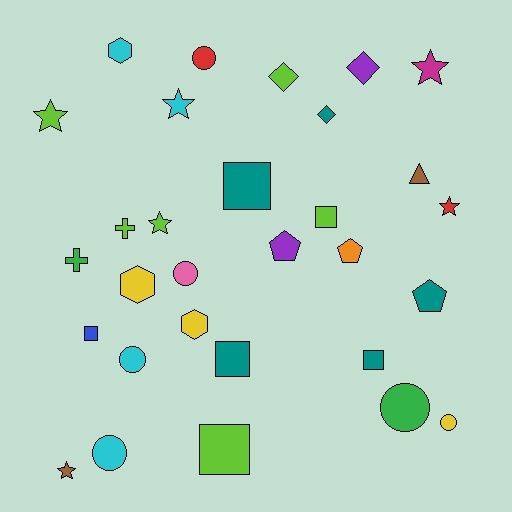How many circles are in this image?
There are 6 circles.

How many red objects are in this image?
There are 2 red objects.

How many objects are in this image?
There are 30 objects.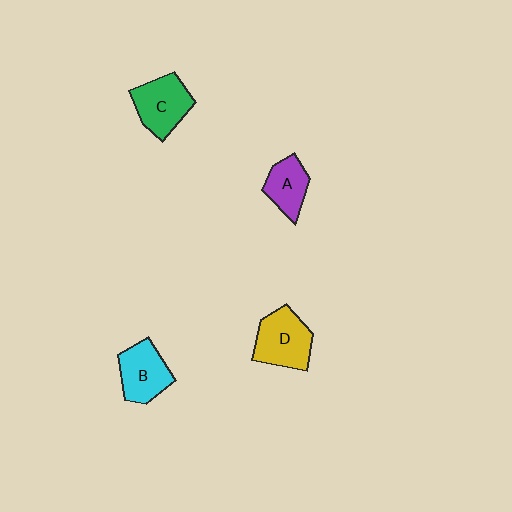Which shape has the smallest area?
Shape A (purple).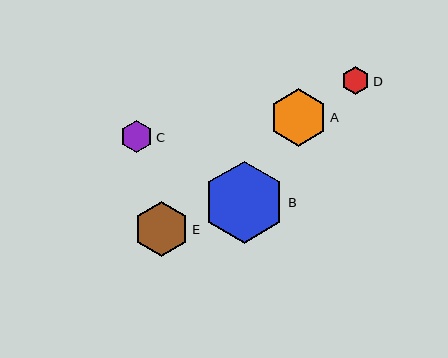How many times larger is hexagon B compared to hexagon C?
Hexagon B is approximately 2.5 times the size of hexagon C.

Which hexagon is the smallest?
Hexagon D is the smallest with a size of approximately 28 pixels.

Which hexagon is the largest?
Hexagon B is the largest with a size of approximately 82 pixels.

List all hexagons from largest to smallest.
From largest to smallest: B, A, E, C, D.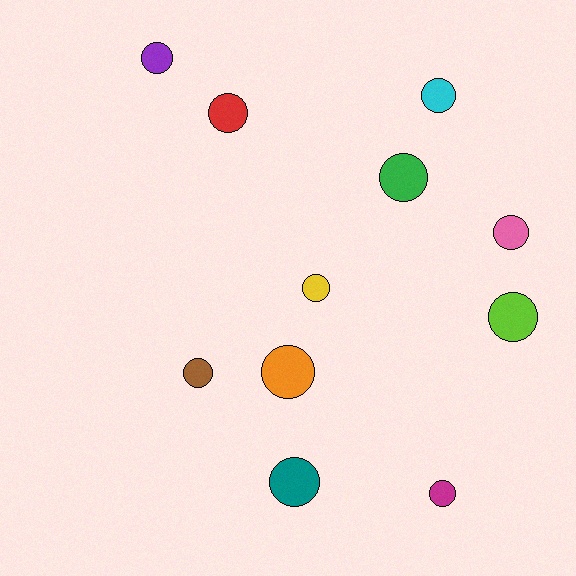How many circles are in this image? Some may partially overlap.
There are 11 circles.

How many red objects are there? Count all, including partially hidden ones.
There is 1 red object.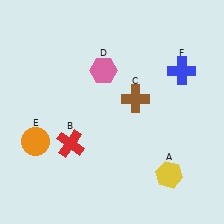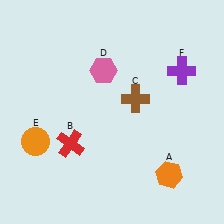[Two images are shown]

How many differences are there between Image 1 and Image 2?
There are 2 differences between the two images.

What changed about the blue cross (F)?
In Image 1, F is blue. In Image 2, it changed to purple.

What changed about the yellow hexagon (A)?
In Image 1, A is yellow. In Image 2, it changed to orange.